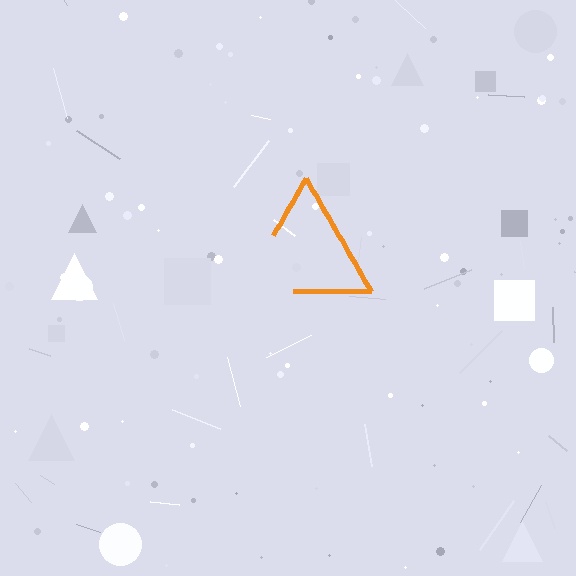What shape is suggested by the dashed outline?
The dashed outline suggests a triangle.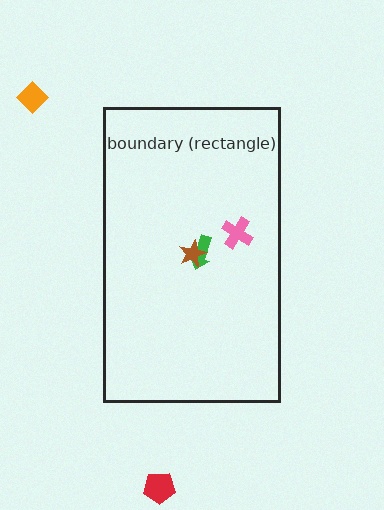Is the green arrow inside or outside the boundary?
Inside.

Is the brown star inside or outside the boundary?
Inside.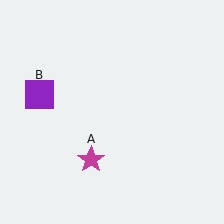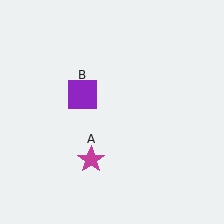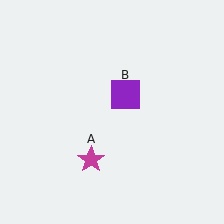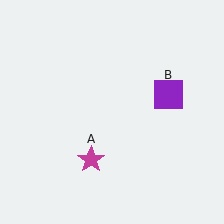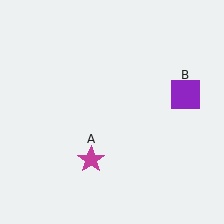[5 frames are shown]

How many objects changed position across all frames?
1 object changed position: purple square (object B).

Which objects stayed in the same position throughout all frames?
Magenta star (object A) remained stationary.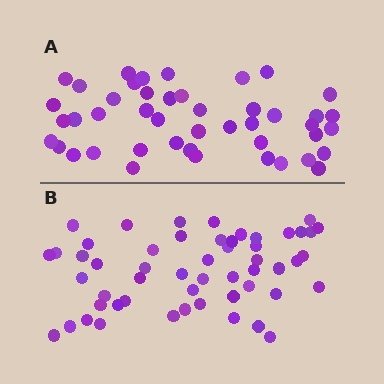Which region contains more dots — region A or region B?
Region B (the bottom region) has more dots.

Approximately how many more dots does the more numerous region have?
Region B has roughly 8 or so more dots than region A.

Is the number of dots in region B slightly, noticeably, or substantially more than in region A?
Region B has only slightly more — the two regions are fairly close. The ratio is roughly 1.2 to 1.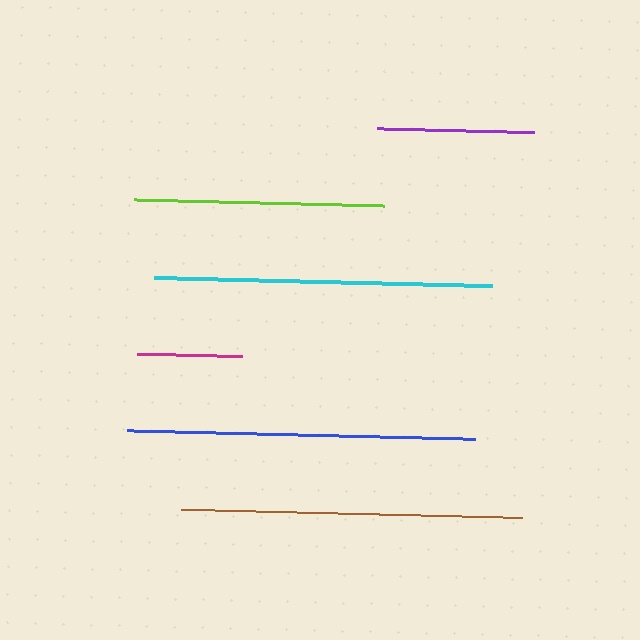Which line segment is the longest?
The blue line is the longest at approximately 348 pixels.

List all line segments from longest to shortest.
From longest to shortest: blue, brown, cyan, lime, purple, magenta.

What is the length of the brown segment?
The brown segment is approximately 341 pixels long.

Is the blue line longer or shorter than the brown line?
The blue line is longer than the brown line.